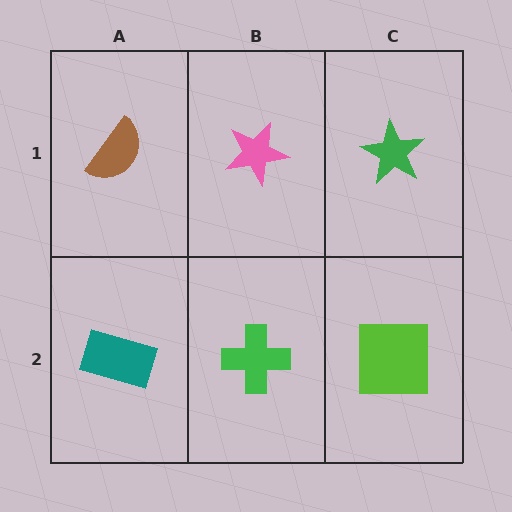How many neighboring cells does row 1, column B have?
3.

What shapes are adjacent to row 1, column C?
A lime square (row 2, column C), a pink star (row 1, column B).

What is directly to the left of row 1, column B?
A brown semicircle.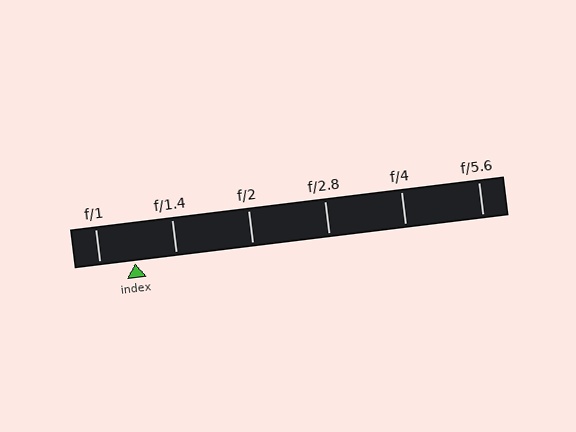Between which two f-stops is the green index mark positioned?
The index mark is between f/1 and f/1.4.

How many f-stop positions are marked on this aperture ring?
There are 6 f-stop positions marked.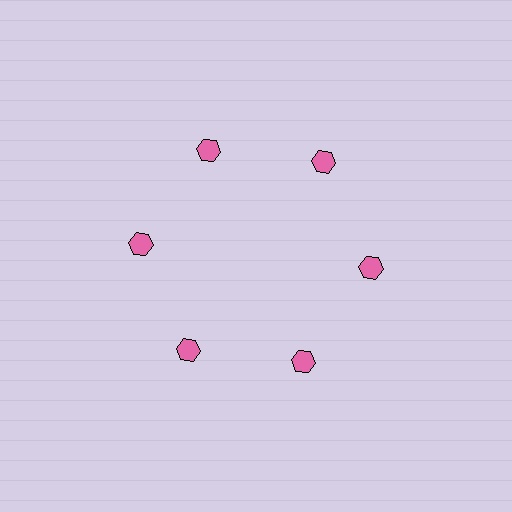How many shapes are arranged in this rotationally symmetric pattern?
There are 6 shapes, arranged in 6 groups of 1.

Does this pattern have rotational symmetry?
Yes, this pattern has 6-fold rotational symmetry. It looks the same after rotating 60 degrees around the center.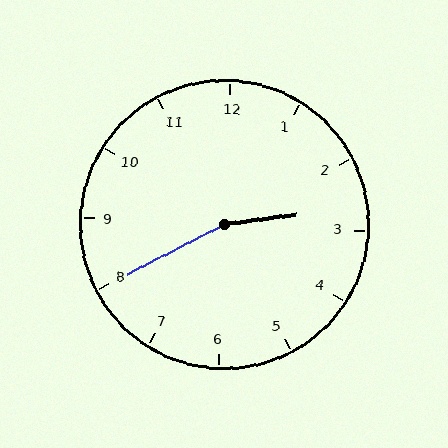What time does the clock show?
2:40.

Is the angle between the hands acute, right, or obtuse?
It is obtuse.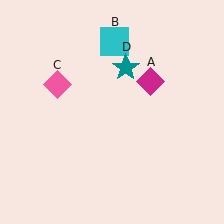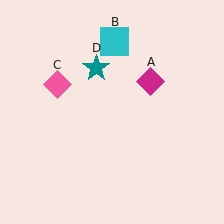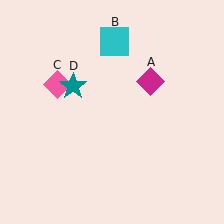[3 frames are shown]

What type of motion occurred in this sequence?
The teal star (object D) rotated counterclockwise around the center of the scene.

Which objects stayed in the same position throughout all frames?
Magenta diamond (object A) and cyan square (object B) and pink diamond (object C) remained stationary.